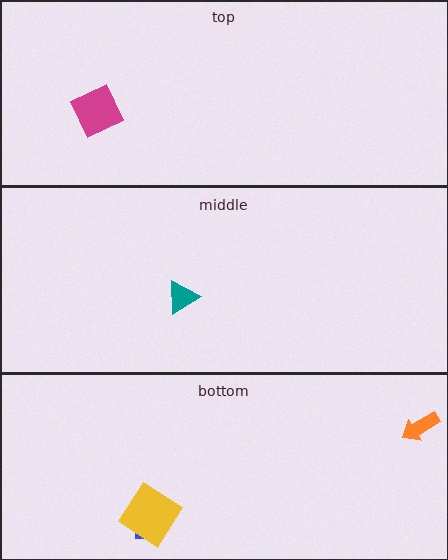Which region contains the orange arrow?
The bottom region.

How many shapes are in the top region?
1.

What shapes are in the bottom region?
The orange arrow, the blue rectangle, the yellow diamond.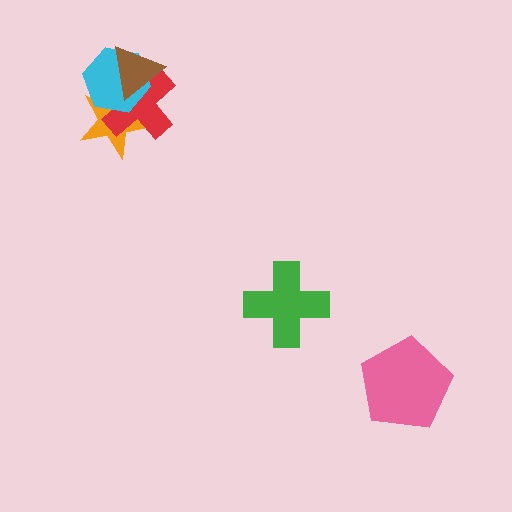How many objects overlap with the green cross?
0 objects overlap with the green cross.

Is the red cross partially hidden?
Yes, it is partially covered by another shape.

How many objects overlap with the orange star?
3 objects overlap with the orange star.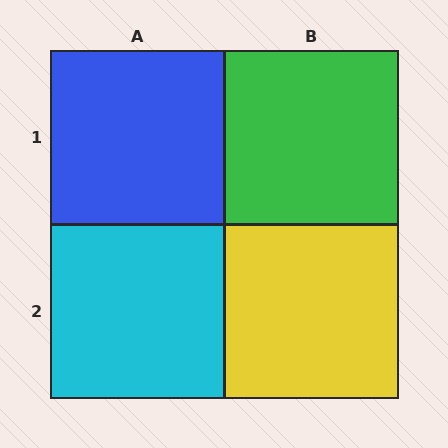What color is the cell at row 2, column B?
Yellow.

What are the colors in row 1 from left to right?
Blue, green.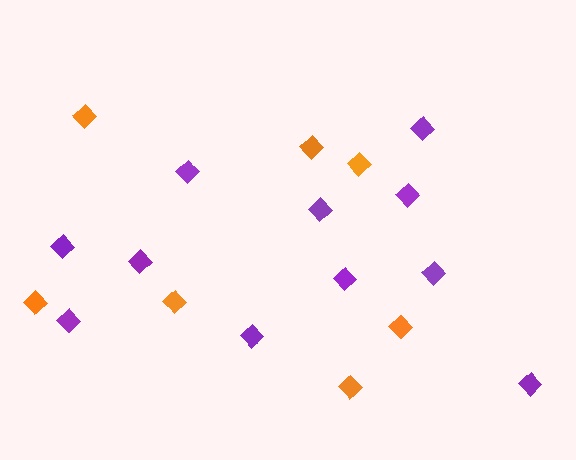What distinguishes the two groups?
There are 2 groups: one group of orange diamonds (7) and one group of purple diamonds (11).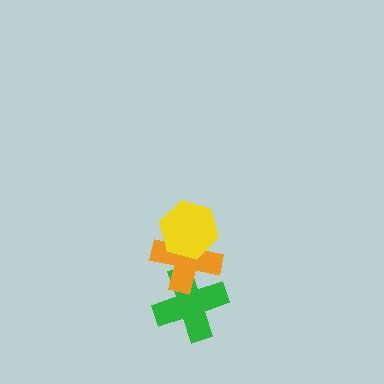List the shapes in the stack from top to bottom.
From top to bottom: the yellow hexagon, the orange cross, the green cross.